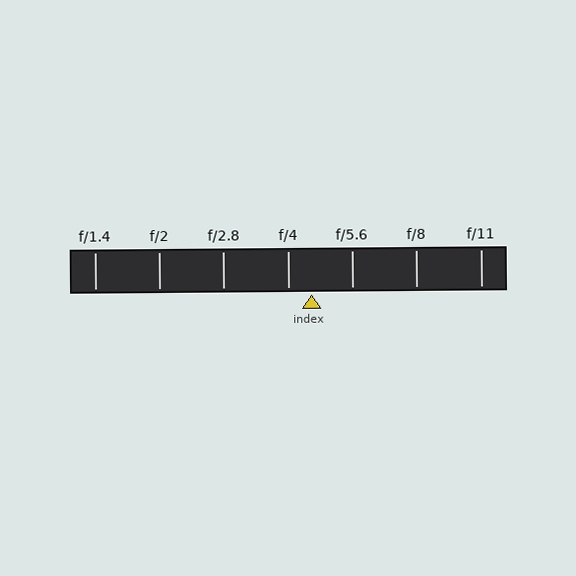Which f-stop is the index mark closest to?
The index mark is closest to f/4.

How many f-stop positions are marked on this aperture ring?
There are 7 f-stop positions marked.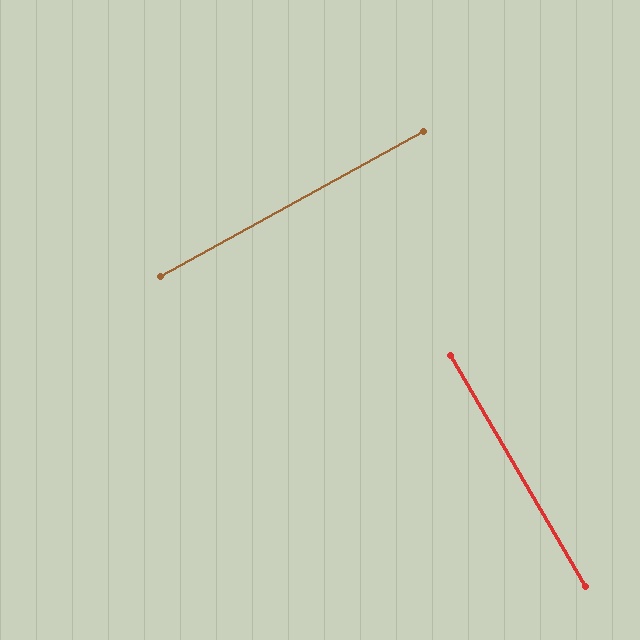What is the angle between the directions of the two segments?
Approximately 88 degrees.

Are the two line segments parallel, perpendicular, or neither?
Perpendicular — they meet at approximately 88°.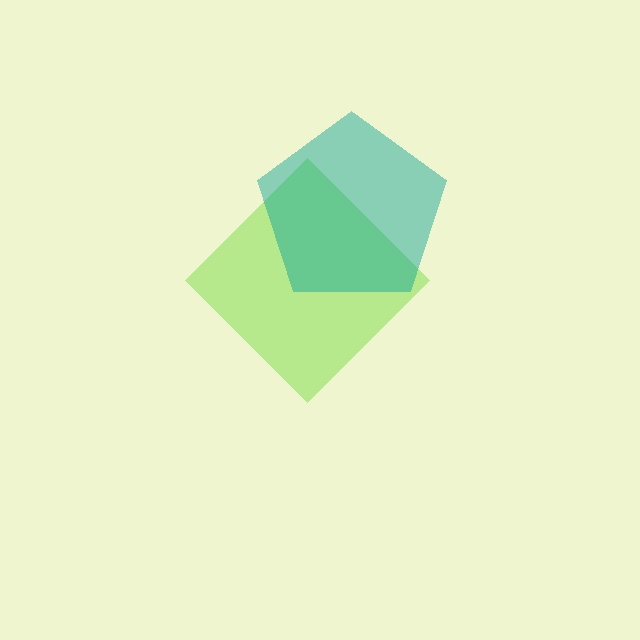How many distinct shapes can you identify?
There are 2 distinct shapes: a lime diamond, a teal pentagon.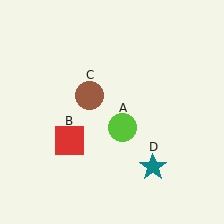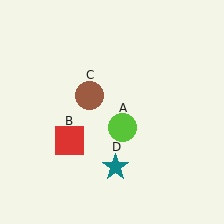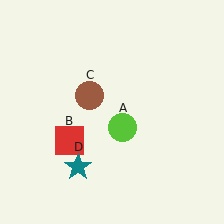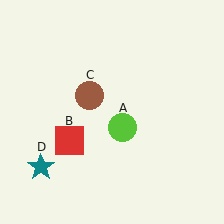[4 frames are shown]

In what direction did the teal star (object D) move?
The teal star (object D) moved left.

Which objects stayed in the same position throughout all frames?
Lime circle (object A) and red square (object B) and brown circle (object C) remained stationary.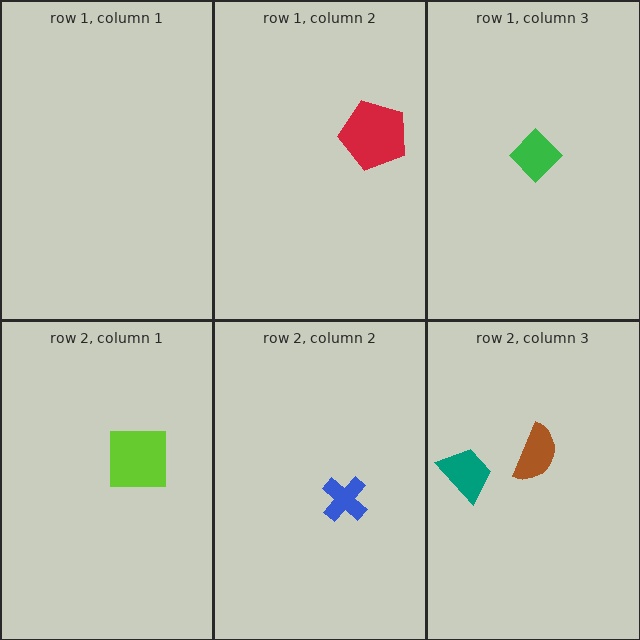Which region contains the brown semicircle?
The row 2, column 3 region.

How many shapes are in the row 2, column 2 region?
1.